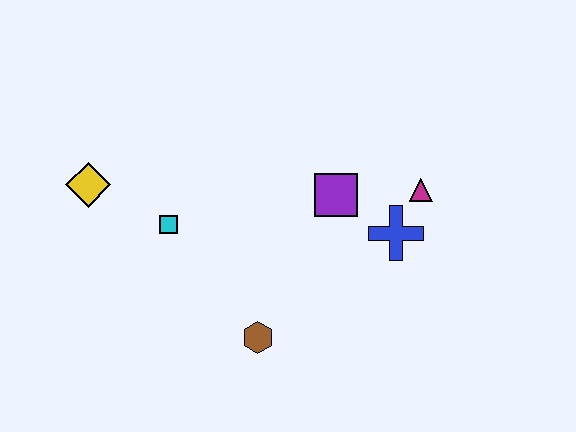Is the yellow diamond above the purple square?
Yes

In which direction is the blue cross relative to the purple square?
The blue cross is to the right of the purple square.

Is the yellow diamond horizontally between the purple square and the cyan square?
No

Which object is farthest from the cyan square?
The magenta triangle is farthest from the cyan square.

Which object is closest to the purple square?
The blue cross is closest to the purple square.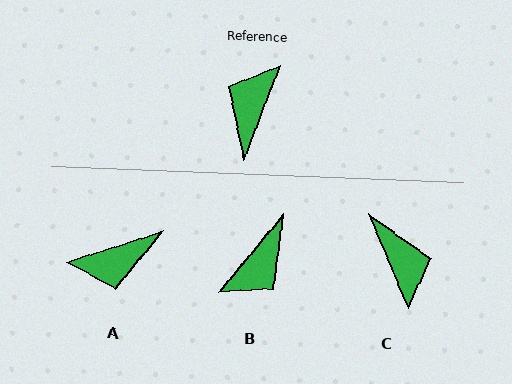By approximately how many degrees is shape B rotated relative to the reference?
Approximately 161 degrees counter-clockwise.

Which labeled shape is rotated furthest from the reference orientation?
B, about 161 degrees away.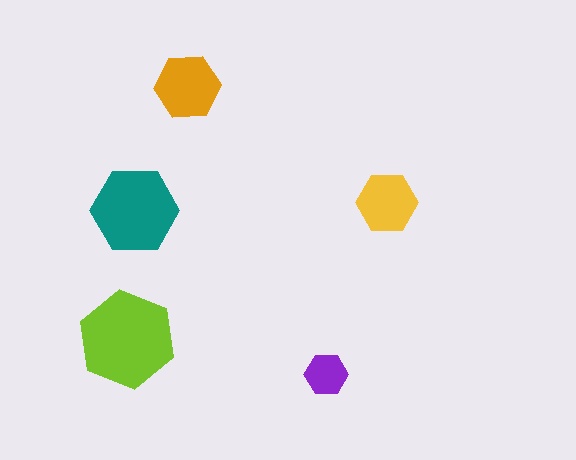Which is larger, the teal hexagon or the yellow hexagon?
The teal one.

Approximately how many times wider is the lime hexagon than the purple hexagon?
About 2 times wider.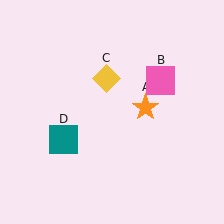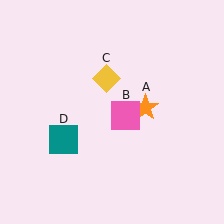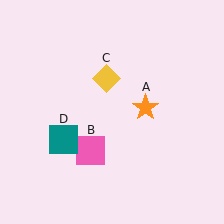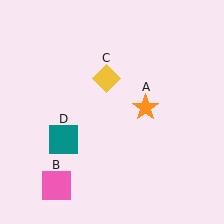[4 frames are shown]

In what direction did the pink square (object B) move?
The pink square (object B) moved down and to the left.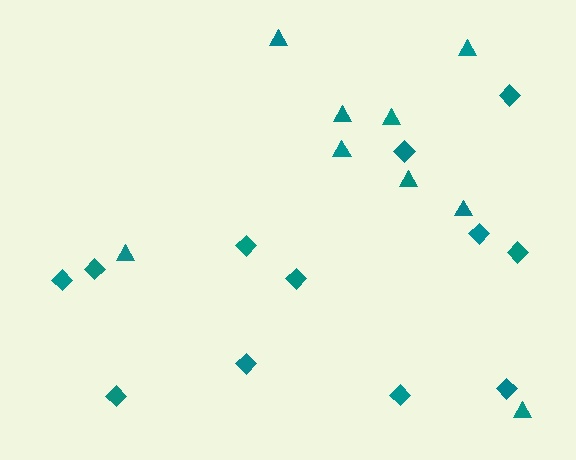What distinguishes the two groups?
There are 2 groups: one group of diamonds (12) and one group of triangles (9).